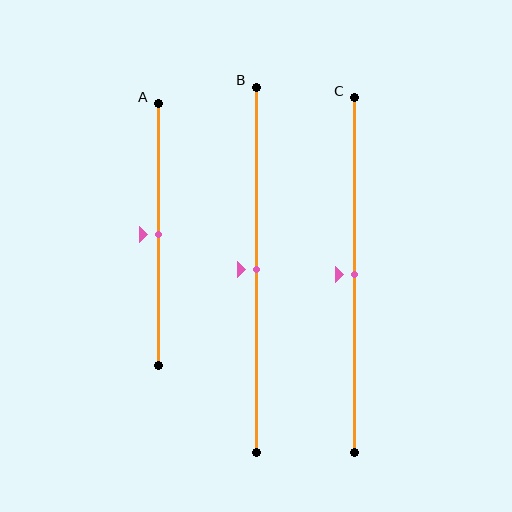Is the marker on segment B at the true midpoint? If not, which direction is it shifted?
Yes, the marker on segment B is at the true midpoint.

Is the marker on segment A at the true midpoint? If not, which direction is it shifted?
Yes, the marker on segment A is at the true midpoint.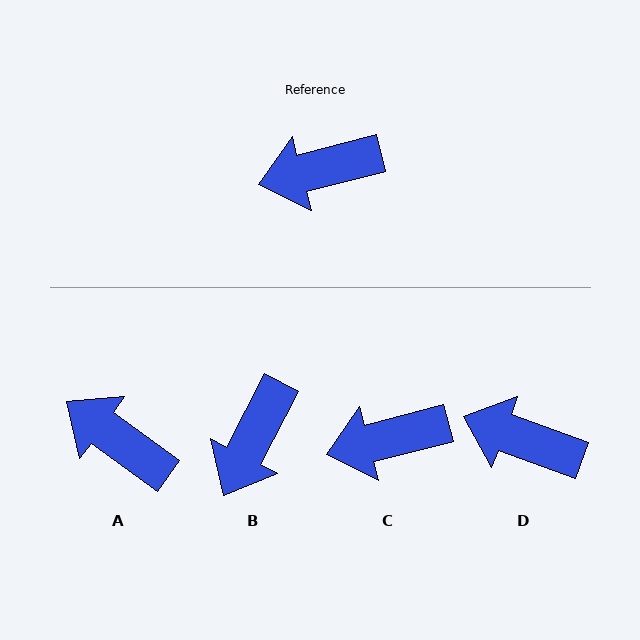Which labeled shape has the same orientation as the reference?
C.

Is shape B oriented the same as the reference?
No, it is off by about 48 degrees.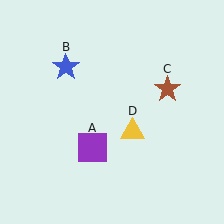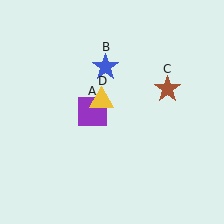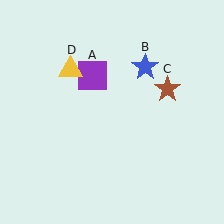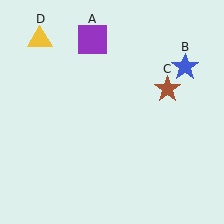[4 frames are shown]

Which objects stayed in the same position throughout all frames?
Brown star (object C) remained stationary.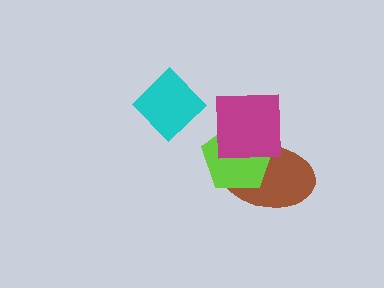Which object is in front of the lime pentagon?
The magenta square is in front of the lime pentagon.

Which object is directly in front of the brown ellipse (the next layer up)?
The lime pentagon is directly in front of the brown ellipse.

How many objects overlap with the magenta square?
2 objects overlap with the magenta square.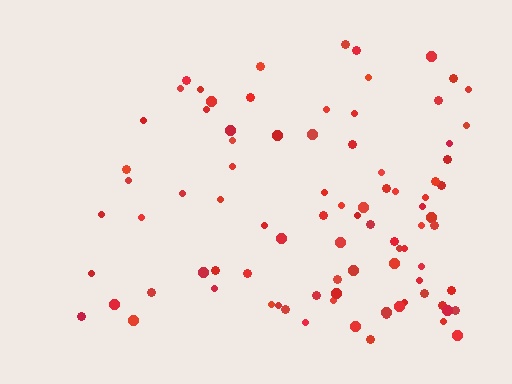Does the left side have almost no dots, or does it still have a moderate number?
Still a moderate number, just noticeably fewer than the right.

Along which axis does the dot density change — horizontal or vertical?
Horizontal.